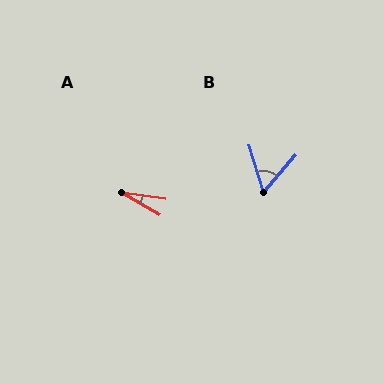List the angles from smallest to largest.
A (22°), B (59°).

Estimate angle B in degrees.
Approximately 59 degrees.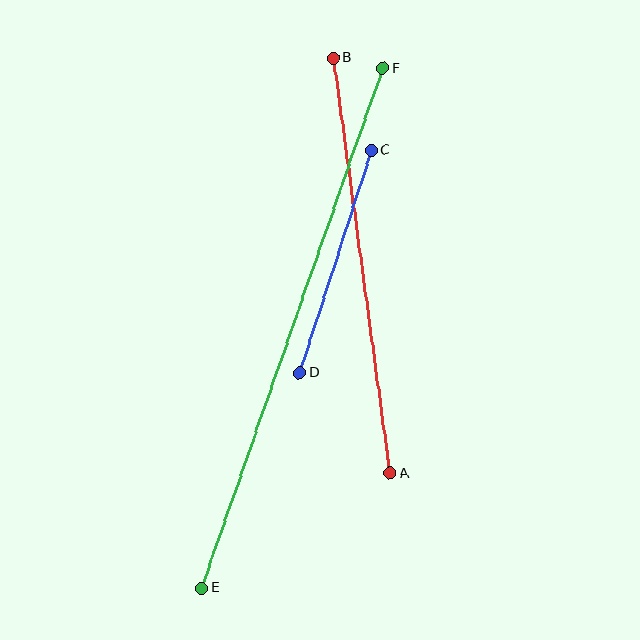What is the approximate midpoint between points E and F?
The midpoint is at approximately (293, 328) pixels.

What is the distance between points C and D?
The distance is approximately 234 pixels.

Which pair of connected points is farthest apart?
Points E and F are farthest apart.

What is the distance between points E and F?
The distance is approximately 550 pixels.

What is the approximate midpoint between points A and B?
The midpoint is at approximately (362, 266) pixels.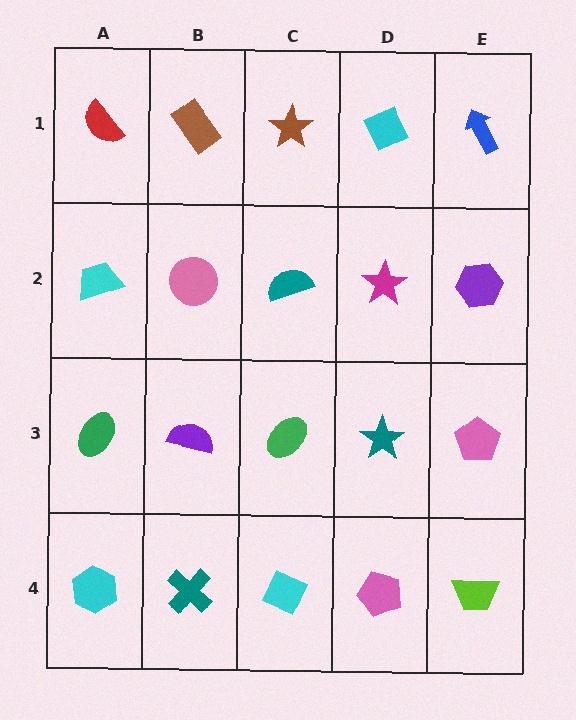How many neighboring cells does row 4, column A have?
2.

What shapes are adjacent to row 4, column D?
A teal star (row 3, column D), a cyan diamond (row 4, column C), a lime trapezoid (row 4, column E).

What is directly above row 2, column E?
A blue arrow.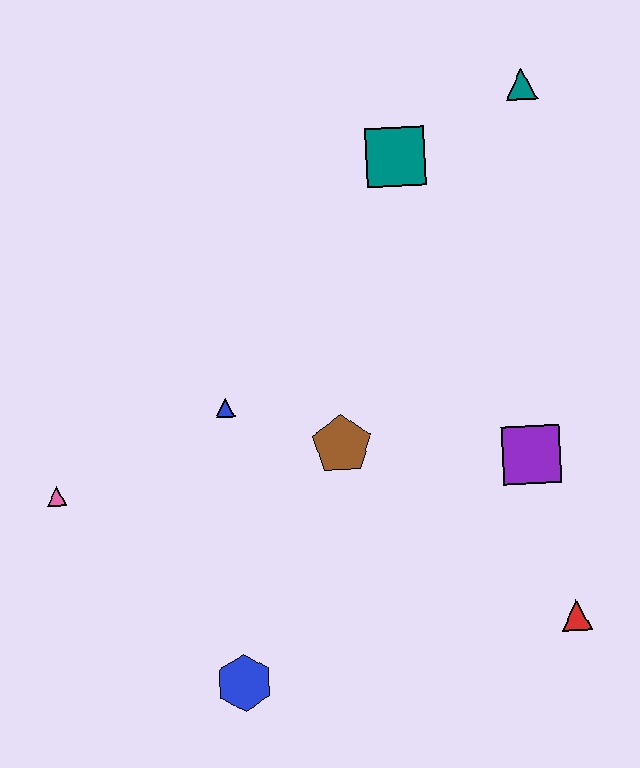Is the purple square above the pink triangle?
Yes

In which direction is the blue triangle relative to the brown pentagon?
The blue triangle is to the left of the brown pentagon.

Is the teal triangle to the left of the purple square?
No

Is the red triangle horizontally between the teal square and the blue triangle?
No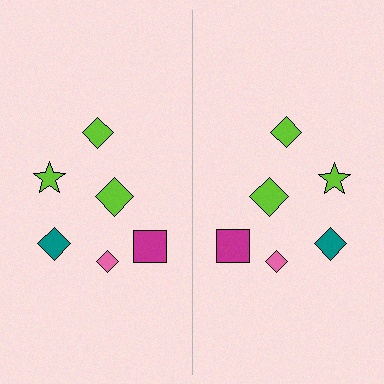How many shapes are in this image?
There are 12 shapes in this image.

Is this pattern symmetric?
Yes, this pattern has bilateral (reflection) symmetry.